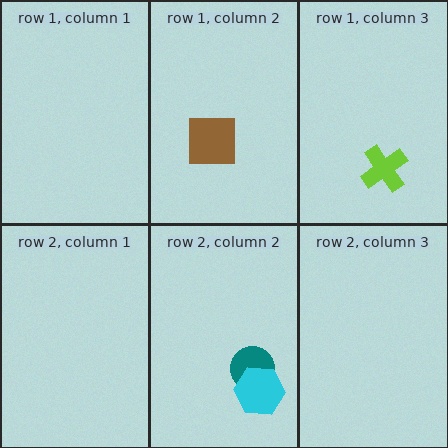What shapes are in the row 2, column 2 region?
The teal circle, the cyan hexagon.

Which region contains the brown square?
The row 1, column 2 region.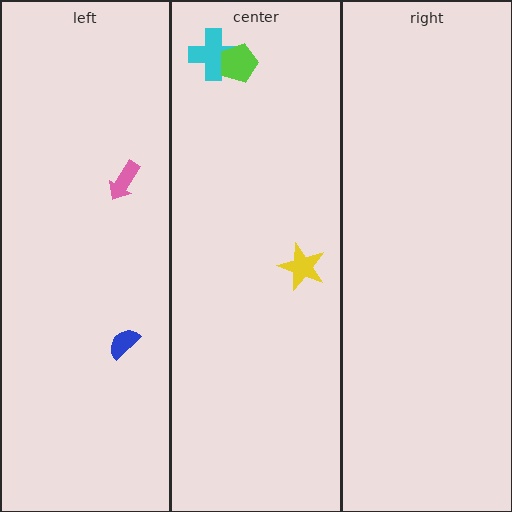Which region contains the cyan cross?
The center region.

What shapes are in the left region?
The pink arrow, the blue semicircle.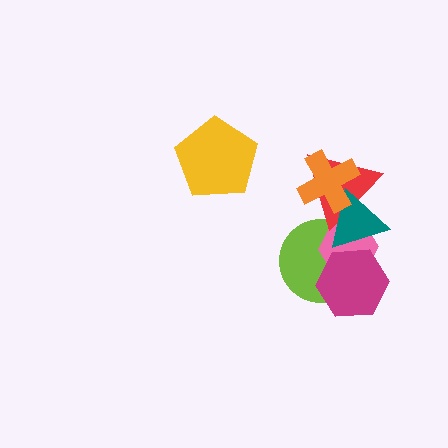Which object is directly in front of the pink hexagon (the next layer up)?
The magenta hexagon is directly in front of the pink hexagon.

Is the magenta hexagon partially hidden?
Yes, it is partially covered by another shape.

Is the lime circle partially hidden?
Yes, it is partially covered by another shape.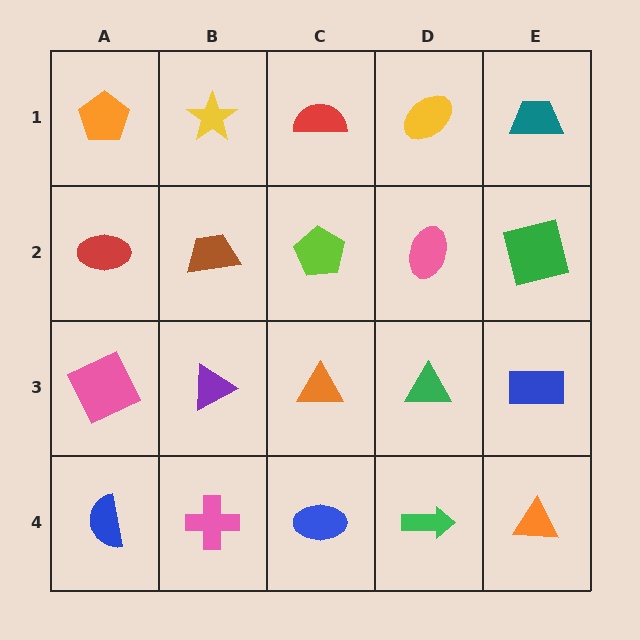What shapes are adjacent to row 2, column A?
An orange pentagon (row 1, column A), a pink square (row 3, column A), a brown trapezoid (row 2, column B).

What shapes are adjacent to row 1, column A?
A red ellipse (row 2, column A), a yellow star (row 1, column B).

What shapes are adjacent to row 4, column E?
A blue rectangle (row 3, column E), a green arrow (row 4, column D).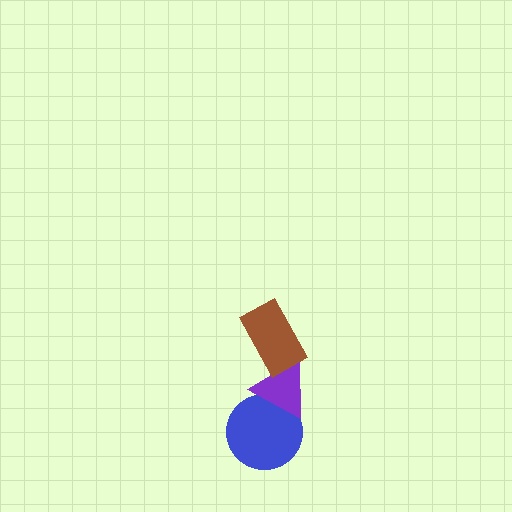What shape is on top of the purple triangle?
The brown rectangle is on top of the purple triangle.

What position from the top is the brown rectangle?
The brown rectangle is 1st from the top.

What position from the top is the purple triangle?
The purple triangle is 2nd from the top.